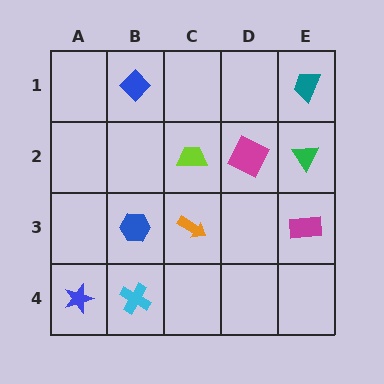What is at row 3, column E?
A magenta rectangle.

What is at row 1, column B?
A blue diamond.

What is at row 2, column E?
A green triangle.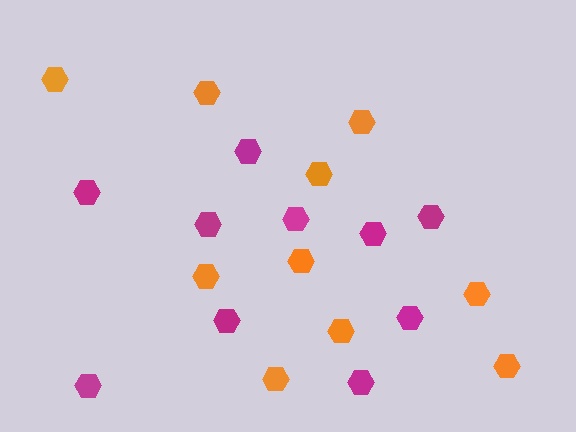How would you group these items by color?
There are 2 groups: one group of orange hexagons (10) and one group of magenta hexagons (10).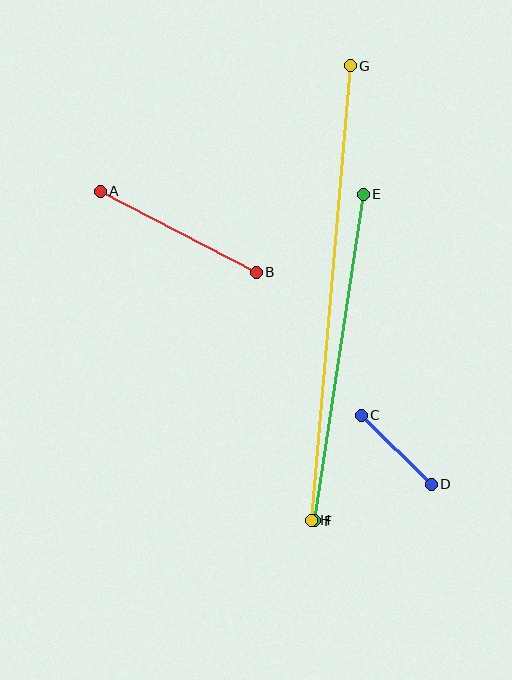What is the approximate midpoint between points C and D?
The midpoint is at approximately (396, 450) pixels.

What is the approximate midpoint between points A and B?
The midpoint is at approximately (178, 232) pixels.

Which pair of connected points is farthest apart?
Points G and H are farthest apart.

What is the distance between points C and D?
The distance is approximately 98 pixels.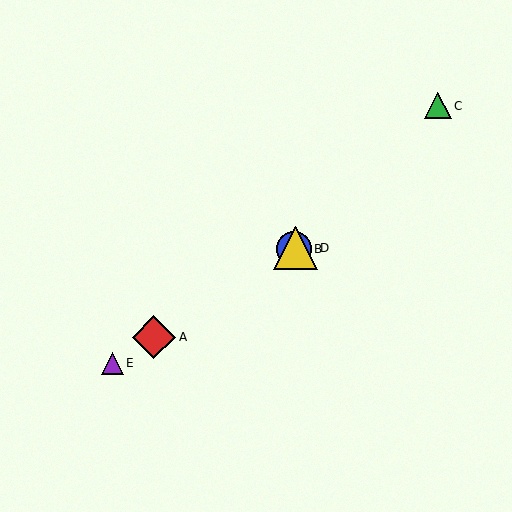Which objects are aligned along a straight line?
Objects A, B, D, E are aligned along a straight line.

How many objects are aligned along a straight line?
4 objects (A, B, D, E) are aligned along a straight line.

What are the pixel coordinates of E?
Object E is at (113, 363).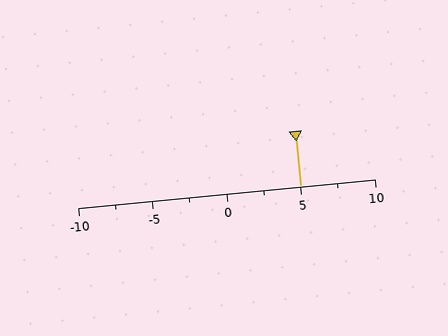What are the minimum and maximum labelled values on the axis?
The axis runs from -10 to 10.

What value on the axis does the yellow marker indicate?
The marker indicates approximately 5.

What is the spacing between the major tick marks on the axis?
The major ticks are spaced 5 apart.